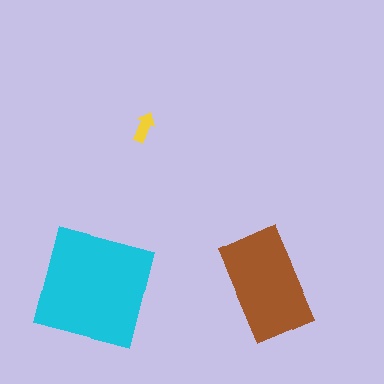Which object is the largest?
The cyan square.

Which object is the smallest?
The yellow arrow.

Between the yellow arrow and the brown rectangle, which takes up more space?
The brown rectangle.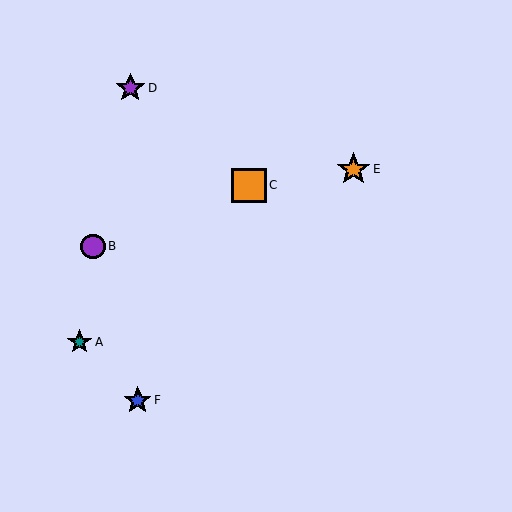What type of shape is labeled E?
Shape E is an orange star.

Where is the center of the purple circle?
The center of the purple circle is at (93, 246).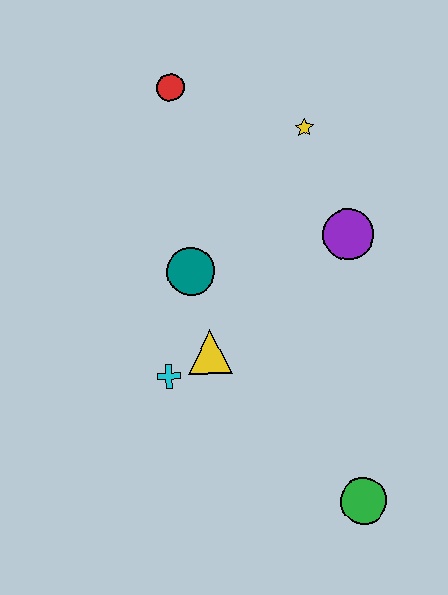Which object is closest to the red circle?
The yellow star is closest to the red circle.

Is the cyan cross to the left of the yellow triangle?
Yes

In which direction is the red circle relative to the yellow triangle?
The red circle is above the yellow triangle.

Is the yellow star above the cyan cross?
Yes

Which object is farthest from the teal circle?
The green circle is farthest from the teal circle.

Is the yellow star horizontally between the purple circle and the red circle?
Yes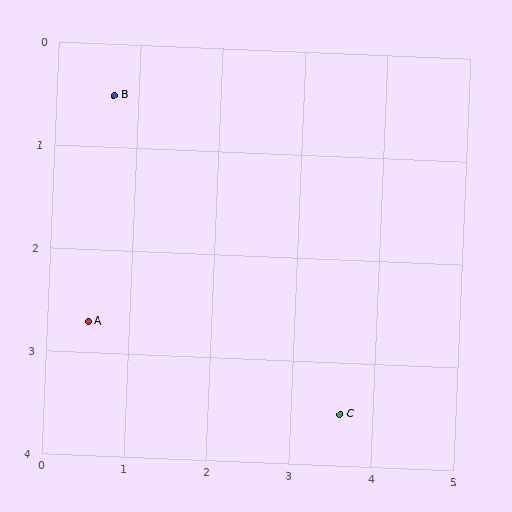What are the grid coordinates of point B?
Point B is at approximately (0.7, 0.5).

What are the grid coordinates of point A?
Point A is at approximately (0.5, 2.7).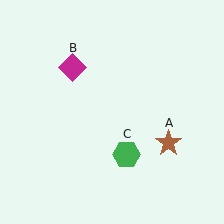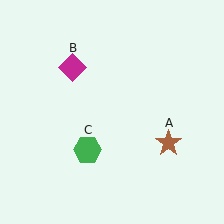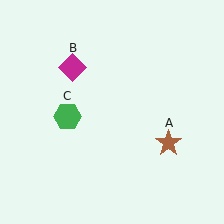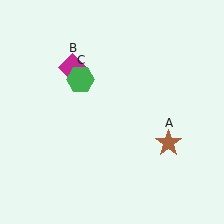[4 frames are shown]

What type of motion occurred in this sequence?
The green hexagon (object C) rotated clockwise around the center of the scene.